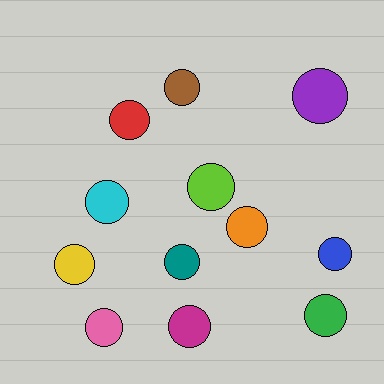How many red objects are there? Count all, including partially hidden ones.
There is 1 red object.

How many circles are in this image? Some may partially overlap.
There are 12 circles.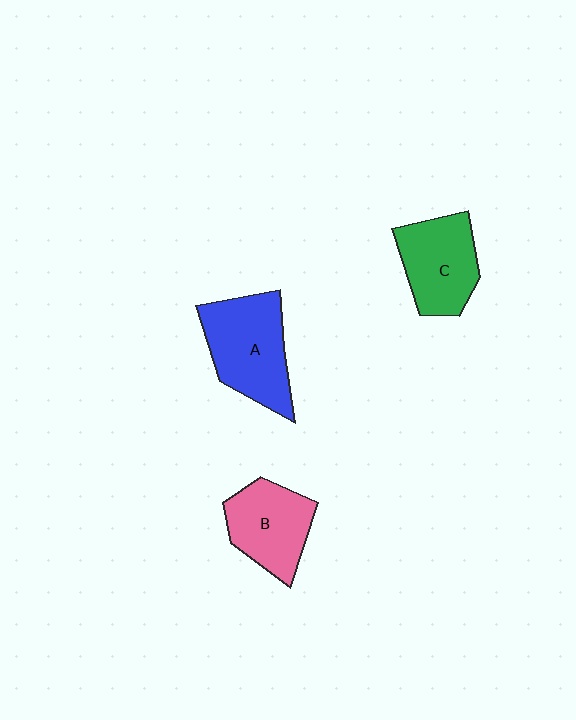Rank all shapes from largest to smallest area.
From largest to smallest: A (blue), C (green), B (pink).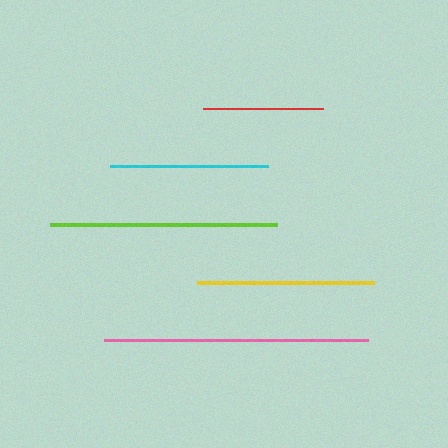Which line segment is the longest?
The pink line is the longest at approximately 264 pixels.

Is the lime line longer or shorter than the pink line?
The pink line is longer than the lime line.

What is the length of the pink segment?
The pink segment is approximately 264 pixels long.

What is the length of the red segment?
The red segment is approximately 119 pixels long.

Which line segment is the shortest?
The red line is the shortest at approximately 119 pixels.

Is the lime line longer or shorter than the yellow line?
The lime line is longer than the yellow line.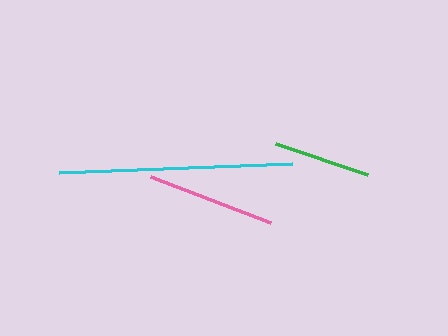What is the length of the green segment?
The green segment is approximately 97 pixels long.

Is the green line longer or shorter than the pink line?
The pink line is longer than the green line.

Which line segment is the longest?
The cyan line is the longest at approximately 233 pixels.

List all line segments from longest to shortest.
From longest to shortest: cyan, pink, green.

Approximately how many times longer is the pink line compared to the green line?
The pink line is approximately 1.3 times the length of the green line.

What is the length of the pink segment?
The pink segment is approximately 128 pixels long.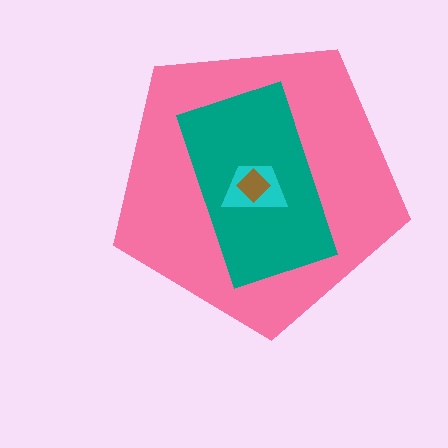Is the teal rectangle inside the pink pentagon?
Yes.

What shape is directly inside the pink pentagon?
The teal rectangle.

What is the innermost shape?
The brown diamond.